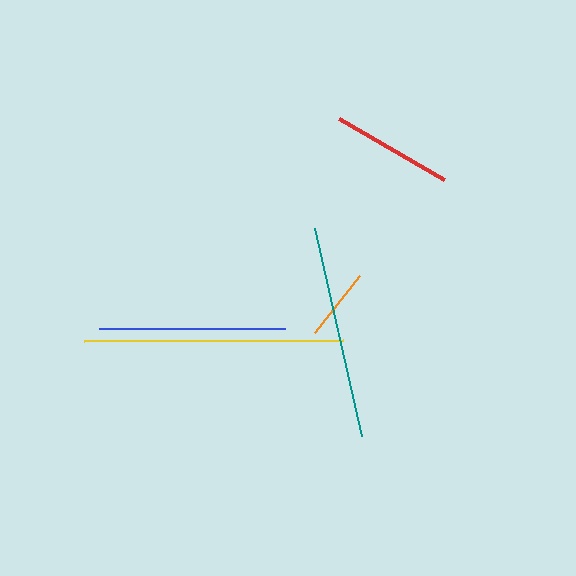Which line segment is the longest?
The yellow line is the longest at approximately 259 pixels.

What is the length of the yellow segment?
The yellow segment is approximately 259 pixels long.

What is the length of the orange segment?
The orange segment is approximately 72 pixels long.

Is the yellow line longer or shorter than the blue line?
The yellow line is longer than the blue line.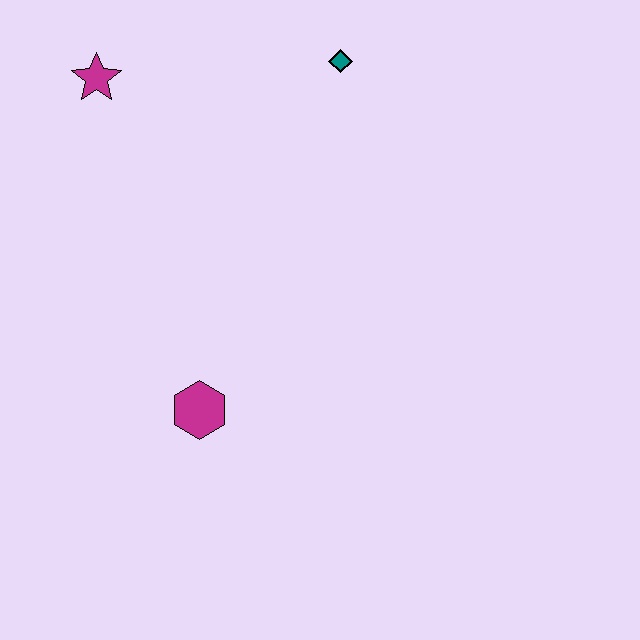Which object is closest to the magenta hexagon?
The magenta star is closest to the magenta hexagon.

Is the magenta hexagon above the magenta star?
No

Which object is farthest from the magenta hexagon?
The teal diamond is farthest from the magenta hexagon.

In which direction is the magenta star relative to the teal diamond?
The magenta star is to the left of the teal diamond.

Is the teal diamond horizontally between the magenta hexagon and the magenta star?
No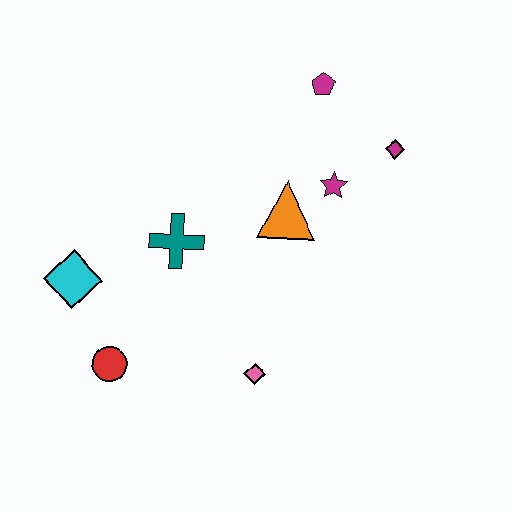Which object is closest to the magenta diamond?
The magenta star is closest to the magenta diamond.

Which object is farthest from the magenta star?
The red circle is farthest from the magenta star.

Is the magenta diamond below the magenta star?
No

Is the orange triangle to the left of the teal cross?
No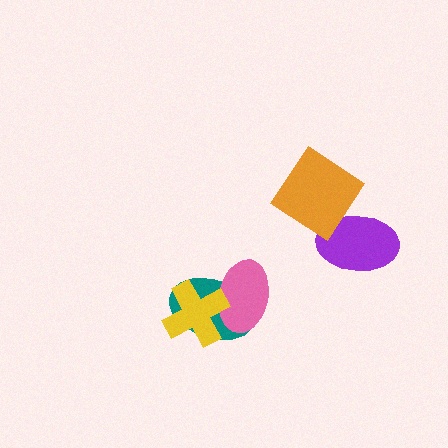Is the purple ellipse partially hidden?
Yes, it is partially covered by another shape.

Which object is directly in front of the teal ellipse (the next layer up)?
The pink ellipse is directly in front of the teal ellipse.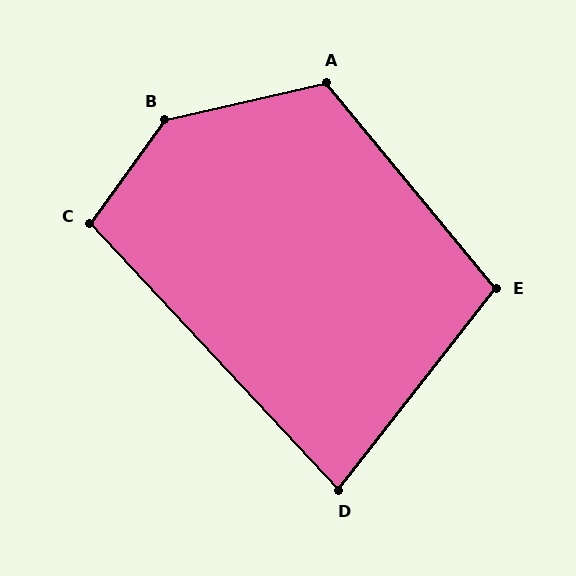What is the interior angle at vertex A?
Approximately 117 degrees (obtuse).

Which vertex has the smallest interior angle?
D, at approximately 81 degrees.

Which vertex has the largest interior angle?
B, at approximately 139 degrees.